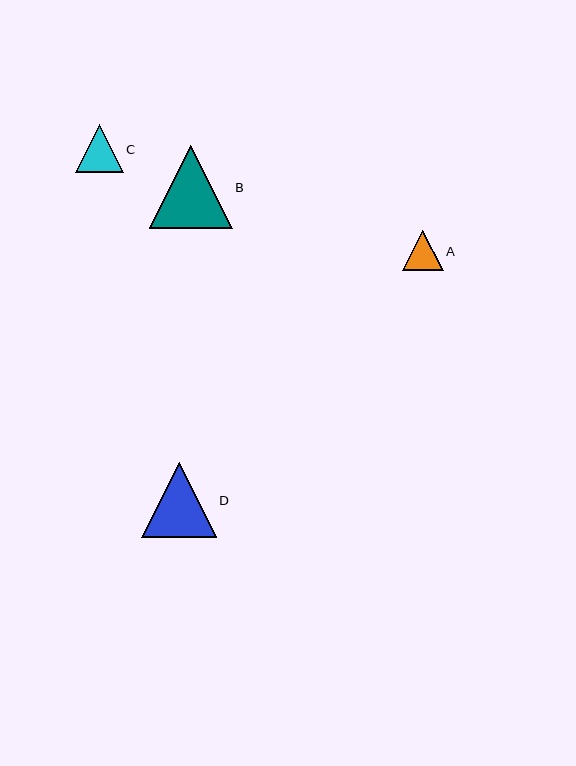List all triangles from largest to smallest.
From largest to smallest: B, D, C, A.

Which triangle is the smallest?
Triangle A is the smallest with a size of approximately 41 pixels.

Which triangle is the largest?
Triangle B is the largest with a size of approximately 83 pixels.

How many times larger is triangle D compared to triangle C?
Triangle D is approximately 1.6 times the size of triangle C.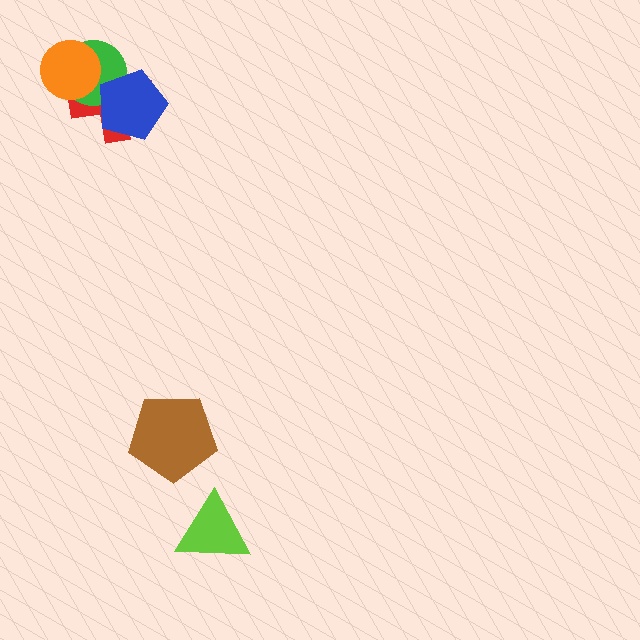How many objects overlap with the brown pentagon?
0 objects overlap with the brown pentagon.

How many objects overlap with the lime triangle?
0 objects overlap with the lime triangle.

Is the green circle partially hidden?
Yes, it is partially covered by another shape.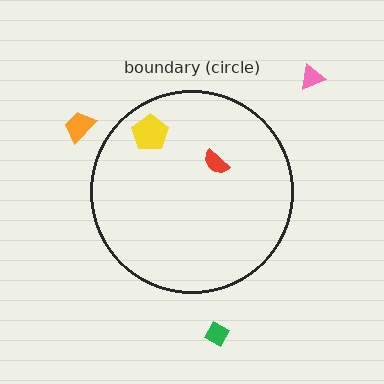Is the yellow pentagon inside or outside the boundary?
Inside.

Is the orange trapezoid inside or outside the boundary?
Outside.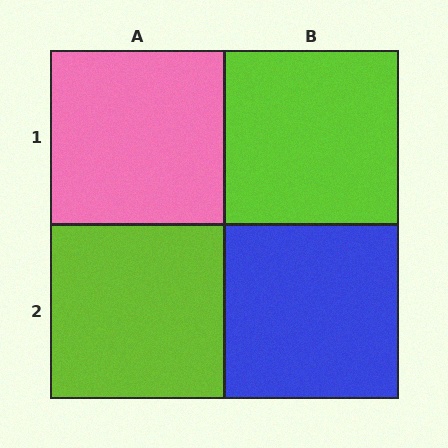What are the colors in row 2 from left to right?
Lime, blue.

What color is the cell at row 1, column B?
Lime.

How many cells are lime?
2 cells are lime.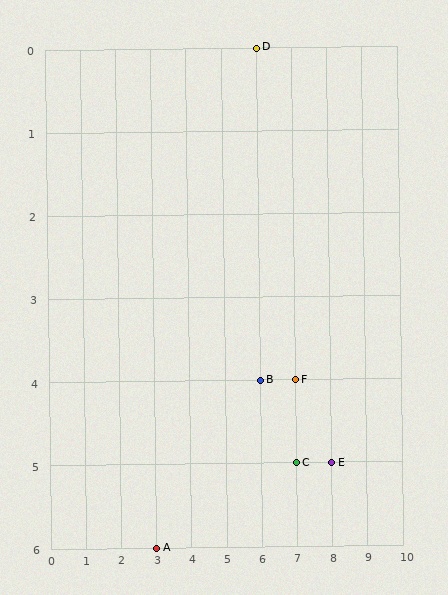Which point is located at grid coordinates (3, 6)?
Point A is at (3, 6).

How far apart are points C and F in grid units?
Points C and F are 1 row apart.